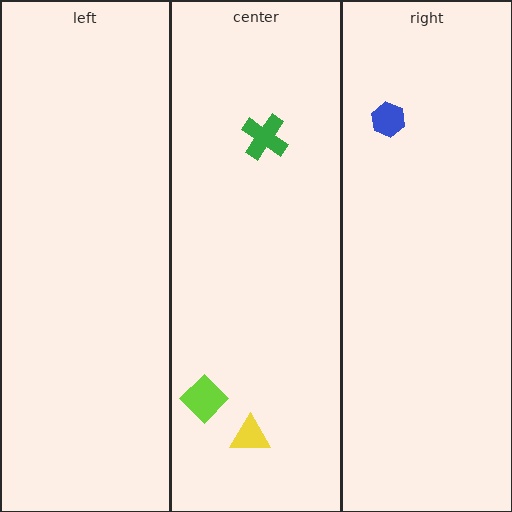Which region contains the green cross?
The center region.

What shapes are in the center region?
The yellow triangle, the lime diamond, the green cross.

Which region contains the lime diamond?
The center region.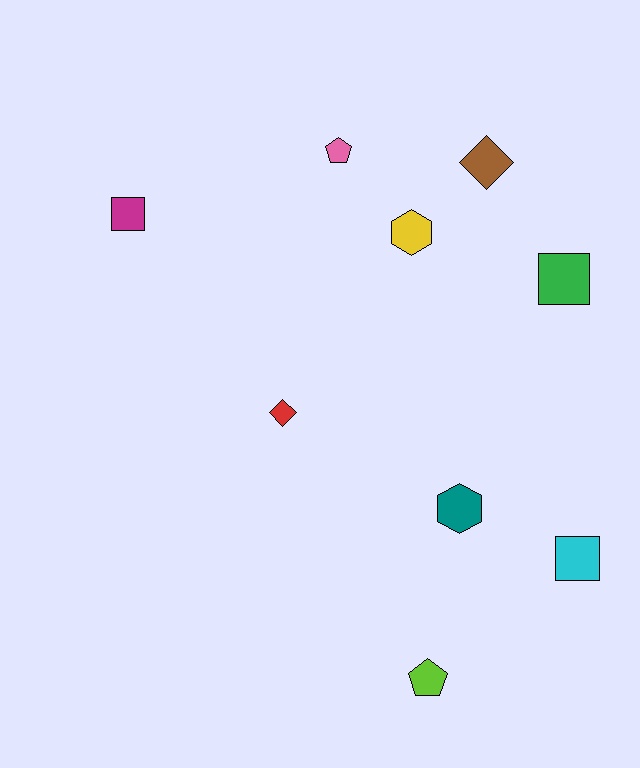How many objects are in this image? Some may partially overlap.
There are 9 objects.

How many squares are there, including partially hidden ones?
There are 3 squares.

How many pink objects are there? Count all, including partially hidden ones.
There is 1 pink object.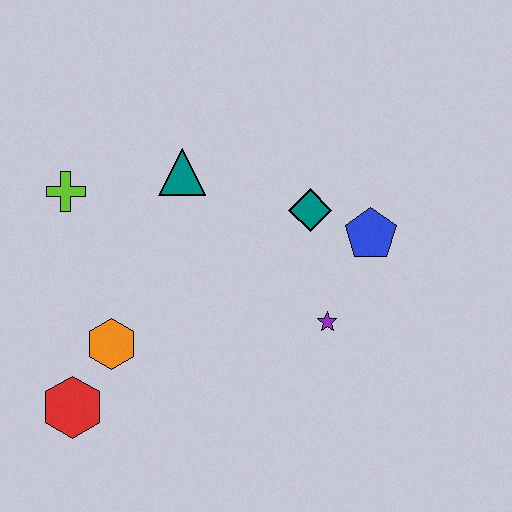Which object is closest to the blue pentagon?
The teal diamond is closest to the blue pentagon.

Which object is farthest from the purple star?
The lime cross is farthest from the purple star.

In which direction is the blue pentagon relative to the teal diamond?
The blue pentagon is to the right of the teal diamond.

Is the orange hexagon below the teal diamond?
Yes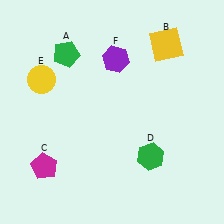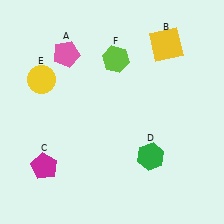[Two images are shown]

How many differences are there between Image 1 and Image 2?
There are 2 differences between the two images.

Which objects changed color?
A changed from green to pink. F changed from purple to lime.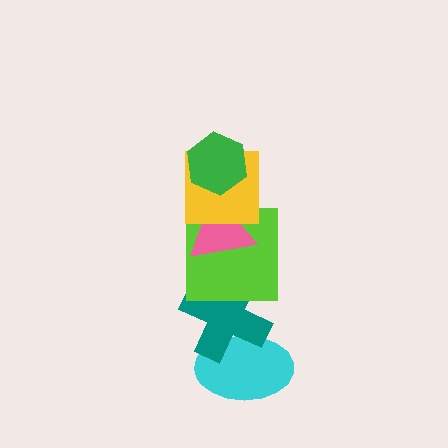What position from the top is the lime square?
The lime square is 4th from the top.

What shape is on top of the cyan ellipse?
The teal cross is on top of the cyan ellipse.